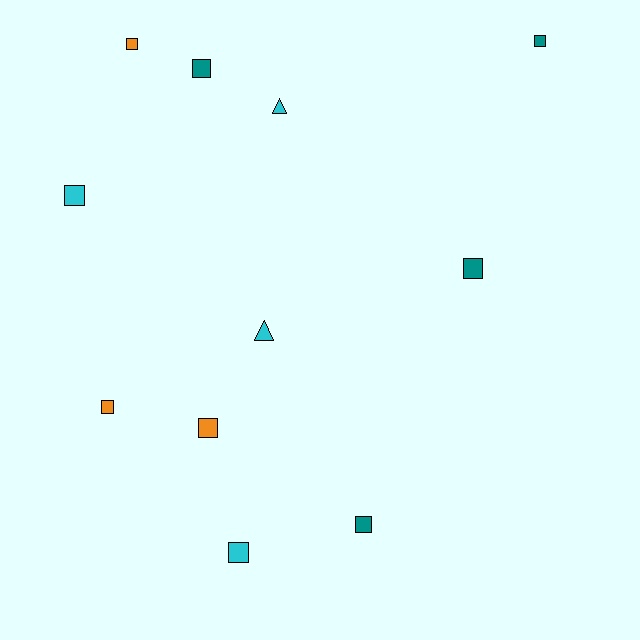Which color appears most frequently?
Teal, with 4 objects.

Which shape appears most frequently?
Square, with 9 objects.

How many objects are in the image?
There are 11 objects.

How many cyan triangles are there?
There are 2 cyan triangles.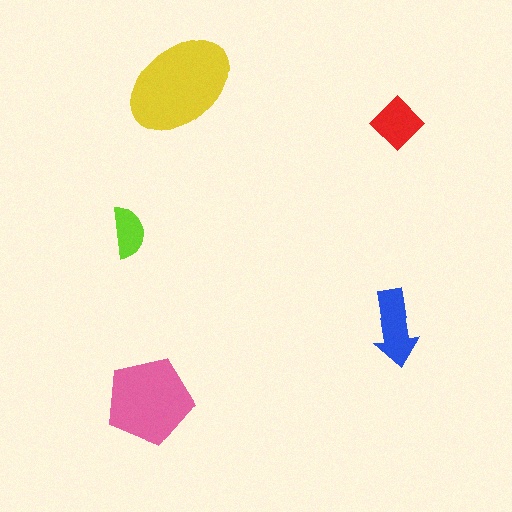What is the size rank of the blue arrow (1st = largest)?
3rd.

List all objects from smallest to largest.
The lime semicircle, the red diamond, the blue arrow, the pink pentagon, the yellow ellipse.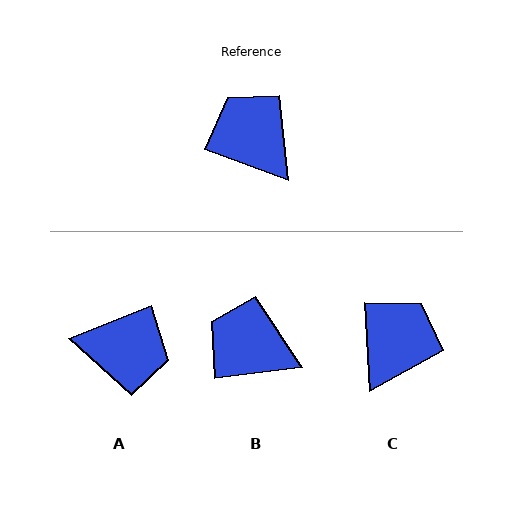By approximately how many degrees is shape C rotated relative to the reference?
Approximately 67 degrees clockwise.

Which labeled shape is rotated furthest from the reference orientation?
A, about 138 degrees away.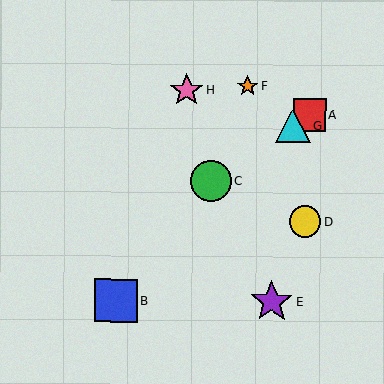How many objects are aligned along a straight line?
3 objects (A, C, G) are aligned along a straight line.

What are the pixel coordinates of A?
Object A is at (309, 115).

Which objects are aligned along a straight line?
Objects A, C, G are aligned along a straight line.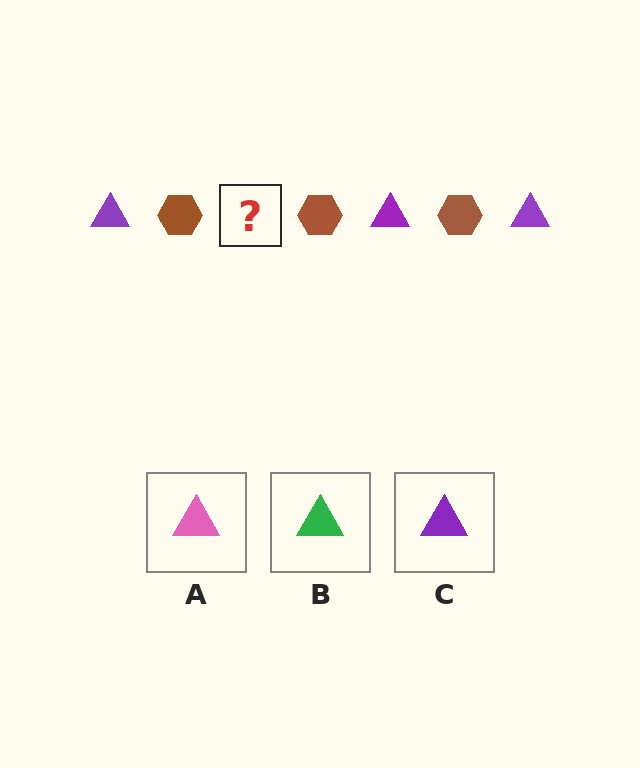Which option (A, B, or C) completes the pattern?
C.